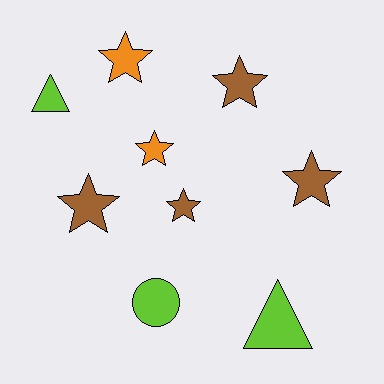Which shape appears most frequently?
Star, with 6 objects.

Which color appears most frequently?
Brown, with 4 objects.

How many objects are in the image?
There are 9 objects.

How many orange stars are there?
There are 2 orange stars.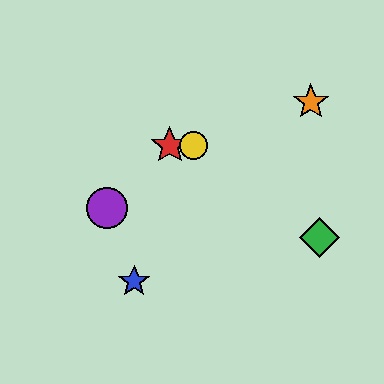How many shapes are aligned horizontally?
2 shapes (the red star, the yellow circle) are aligned horizontally.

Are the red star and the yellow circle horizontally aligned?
Yes, both are at y≈145.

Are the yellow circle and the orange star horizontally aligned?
No, the yellow circle is at y≈145 and the orange star is at y≈102.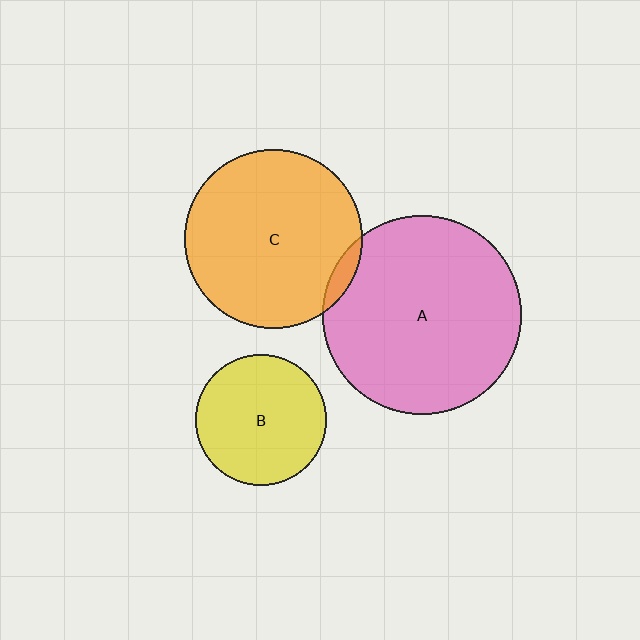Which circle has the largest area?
Circle A (pink).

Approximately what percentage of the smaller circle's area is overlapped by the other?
Approximately 5%.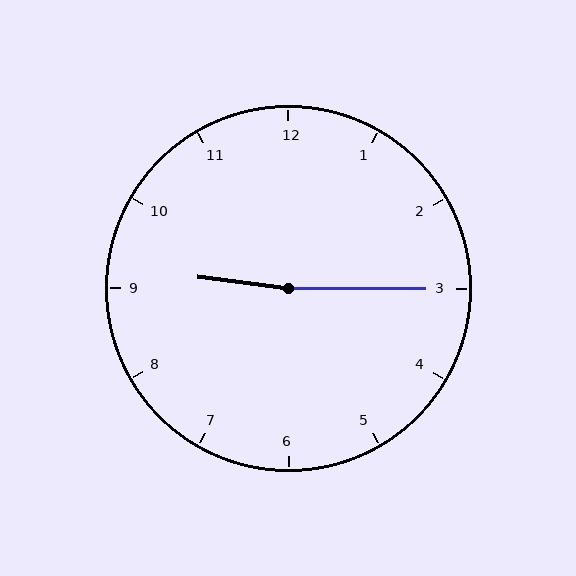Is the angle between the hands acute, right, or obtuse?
It is obtuse.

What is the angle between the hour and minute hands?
Approximately 172 degrees.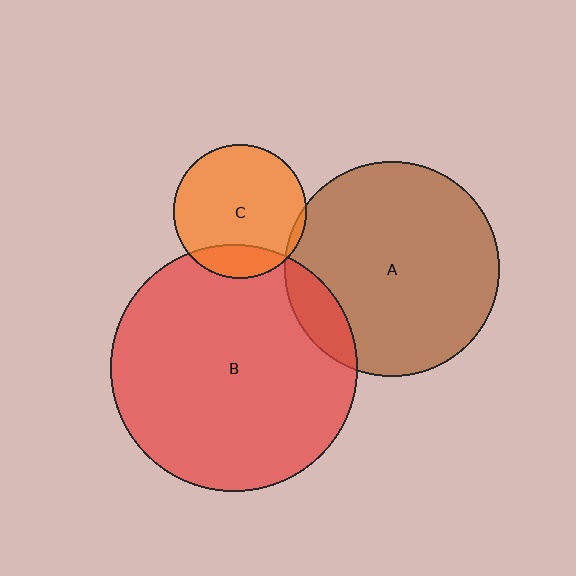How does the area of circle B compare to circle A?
Approximately 1.3 times.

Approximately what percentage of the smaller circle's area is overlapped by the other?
Approximately 15%.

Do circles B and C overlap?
Yes.